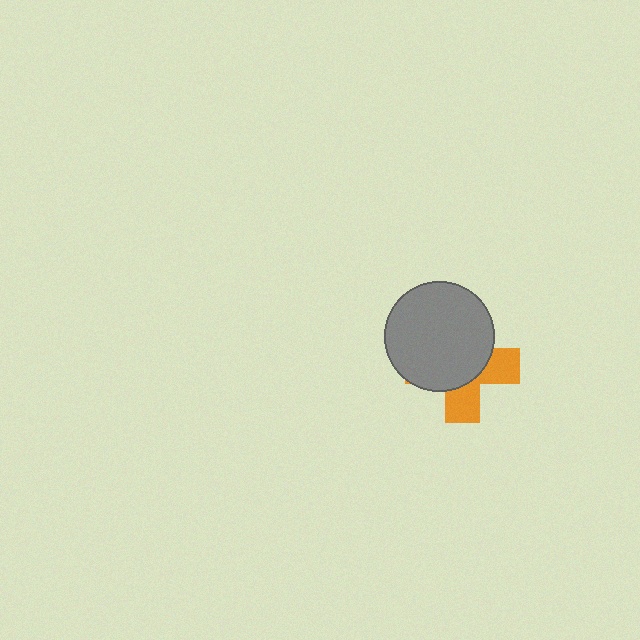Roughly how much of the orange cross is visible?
A small part of it is visible (roughly 37%).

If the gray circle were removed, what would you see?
You would see the complete orange cross.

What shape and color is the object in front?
The object in front is a gray circle.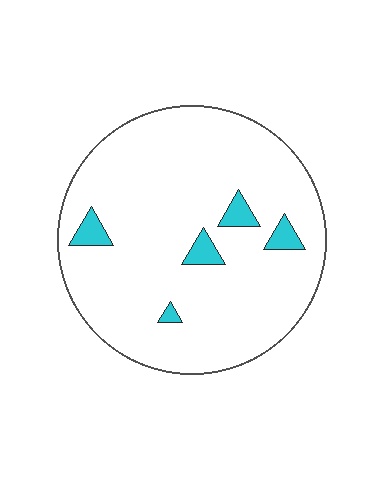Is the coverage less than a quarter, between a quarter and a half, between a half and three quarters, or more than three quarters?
Less than a quarter.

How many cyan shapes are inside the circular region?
5.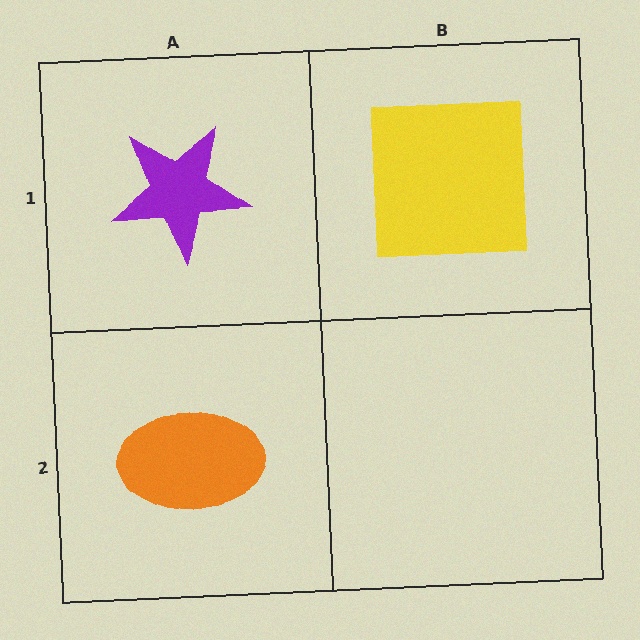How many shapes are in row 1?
2 shapes.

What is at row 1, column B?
A yellow square.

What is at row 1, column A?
A purple star.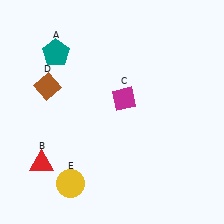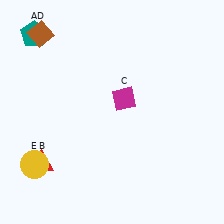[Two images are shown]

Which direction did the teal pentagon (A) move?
The teal pentagon (A) moved left.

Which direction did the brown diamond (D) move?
The brown diamond (D) moved up.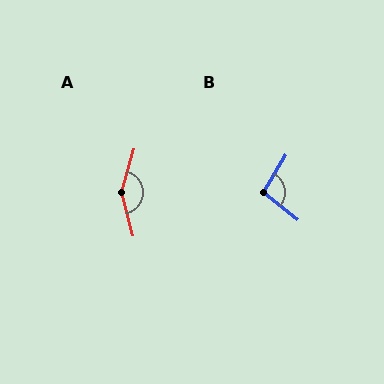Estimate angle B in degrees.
Approximately 98 degrees.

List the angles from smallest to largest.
B (98°), A (149°).